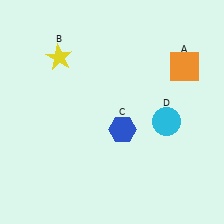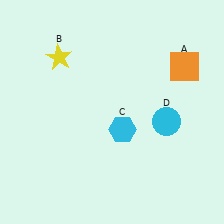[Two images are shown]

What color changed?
The hexagon (C) changed from blue in Image 1 to cyan in Image 2.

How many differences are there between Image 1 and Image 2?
There is 1 difference between the two images.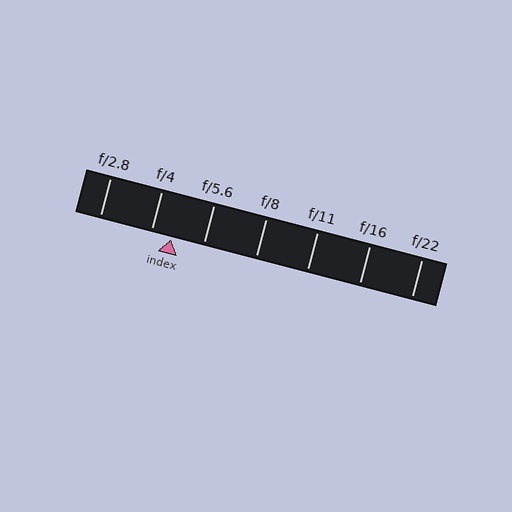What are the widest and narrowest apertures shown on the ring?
The widest aperture shown is f/2.8 and the narrowest is f/22.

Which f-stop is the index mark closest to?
The index mark is closest to f/4.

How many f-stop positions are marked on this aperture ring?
There are 7 f-stop positions marked.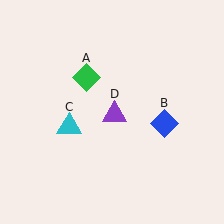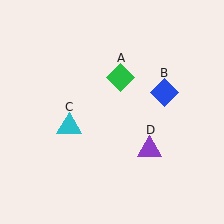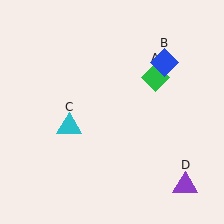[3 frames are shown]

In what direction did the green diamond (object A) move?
The green diamond (object A) moved right.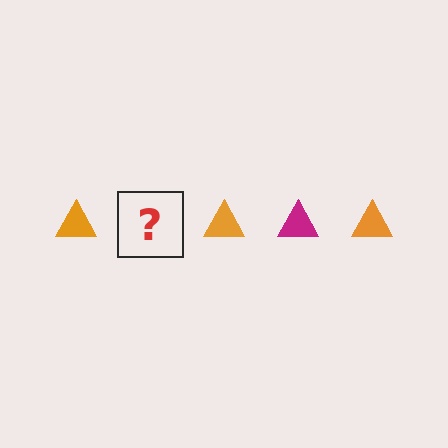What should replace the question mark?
The question mark should be replaced with a magenta triangle.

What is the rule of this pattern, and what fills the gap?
The rule is that the pattern cycles through orange, magenta triangles. The gap should be filled with a magenta triangle.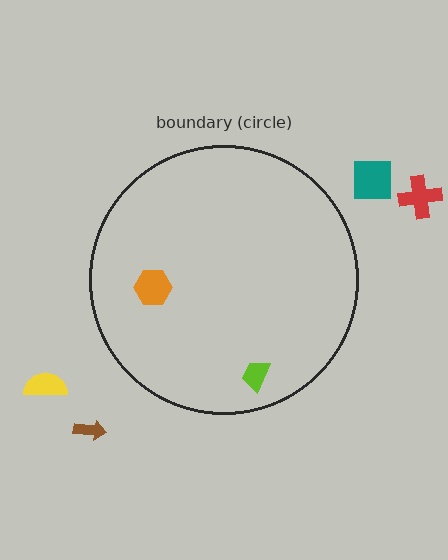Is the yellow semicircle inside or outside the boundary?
Outside.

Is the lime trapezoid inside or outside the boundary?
Inside.